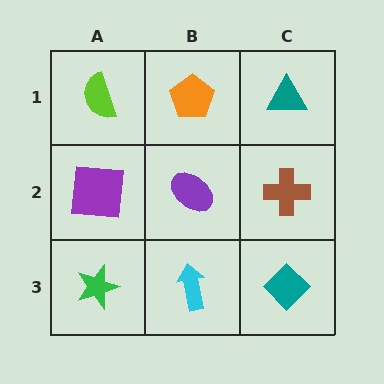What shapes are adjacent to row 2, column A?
A lime semicircle (row 1, column A), a green star (row 3, column A), a purple ellipse (row 2, column B).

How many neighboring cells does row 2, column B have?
4.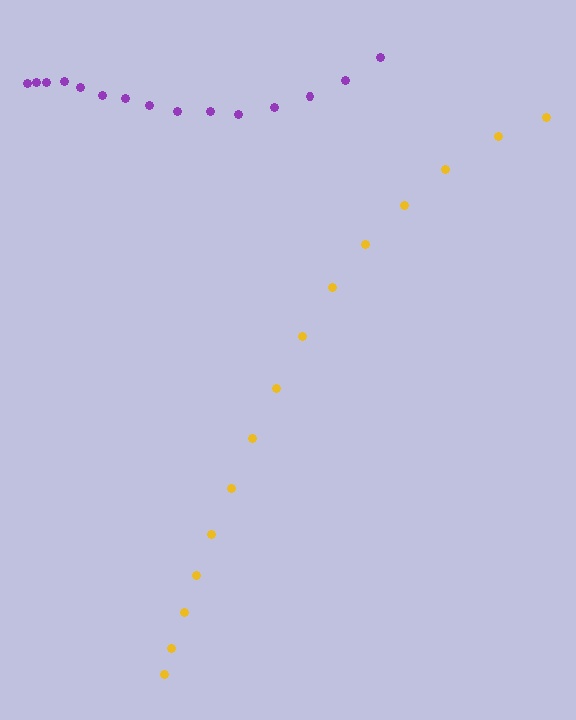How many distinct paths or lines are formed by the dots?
There are 2 distinct paths.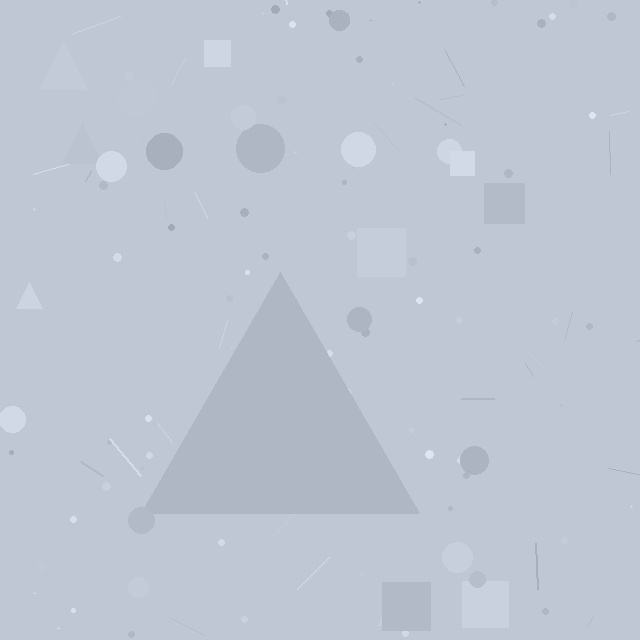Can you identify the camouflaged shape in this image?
The camouflaged shape is a triangle.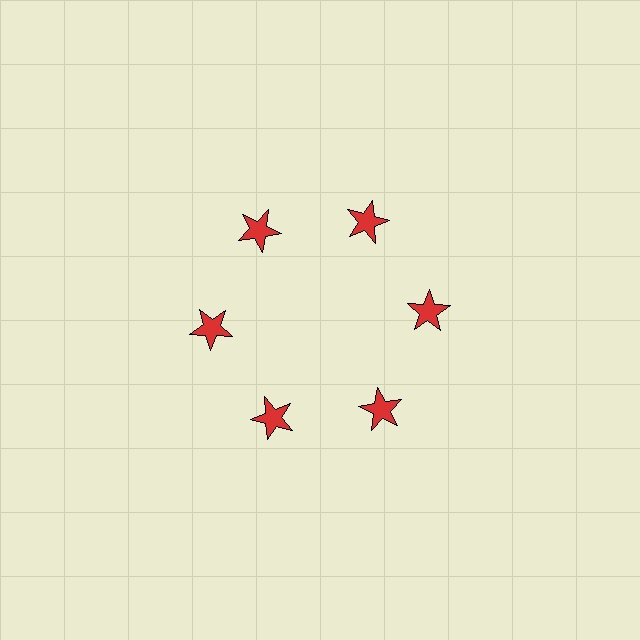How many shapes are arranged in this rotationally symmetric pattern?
There are 6 shapes, arranged in 6 groups of 1.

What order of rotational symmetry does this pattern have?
This pattern has 6-fold rotational symmetry.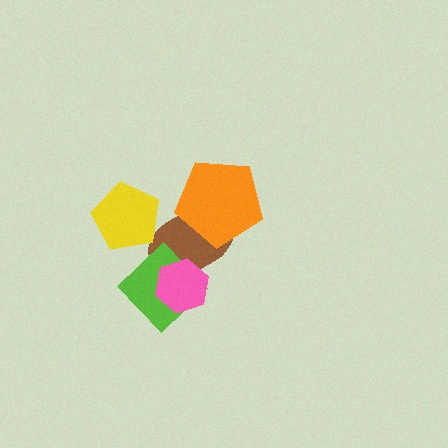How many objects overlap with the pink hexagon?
2 objects overlap with the pink hexagon.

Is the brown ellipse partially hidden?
Yes, it is partially covered by another shape.